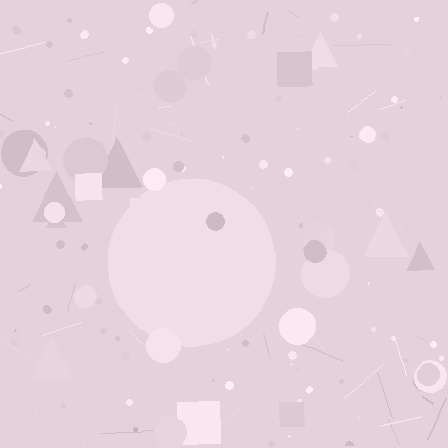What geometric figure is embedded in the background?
A circle is embedded in the background.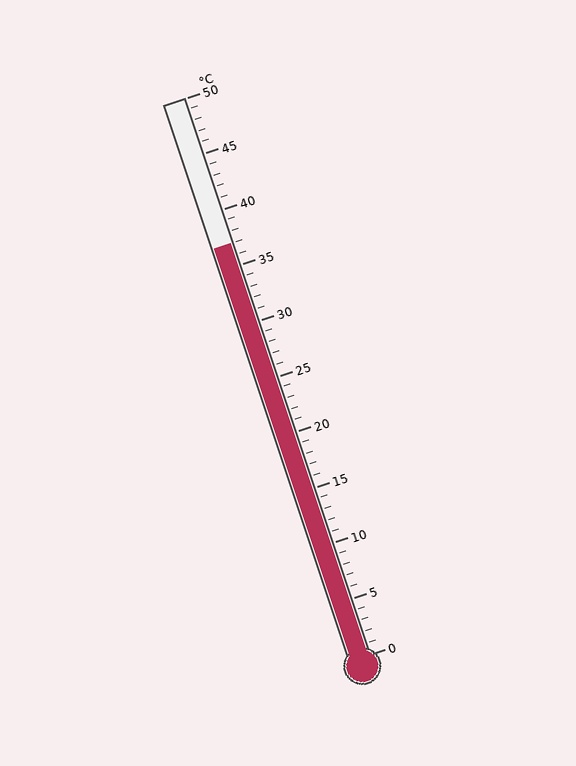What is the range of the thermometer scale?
The thermometer scale ranges from 0°C to 50°C.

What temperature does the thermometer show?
The thermometer shows approximately 37°C.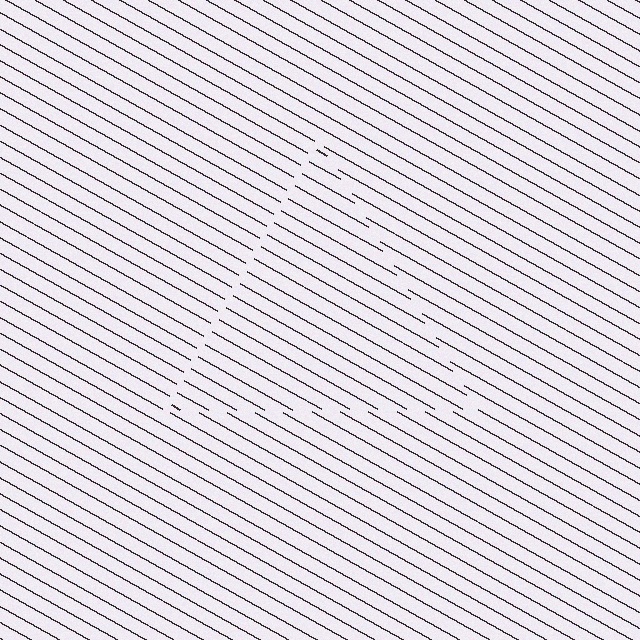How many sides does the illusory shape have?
3 sides — the line-ends trace a triangle.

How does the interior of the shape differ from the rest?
The interior of the shape contains the same grating, shifted by half a period — the contour is defined by the phase discontinuity where line-ends from the inner and outer gratings abut.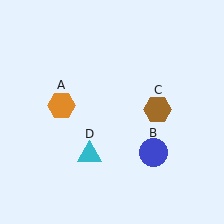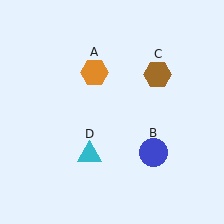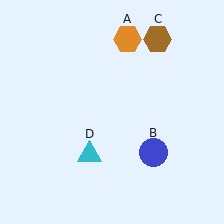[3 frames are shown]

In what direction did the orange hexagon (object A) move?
The orange hexagon (object A) moved up and to the right.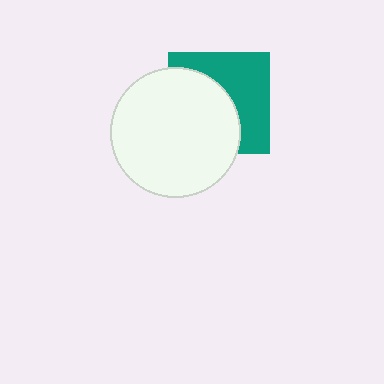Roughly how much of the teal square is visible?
About half of it is visible (roughly 48%).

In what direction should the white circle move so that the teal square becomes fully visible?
The white circle should move toward the lower-left. That is the shortest direction to clear the overlap and leave the teal square fully visible.